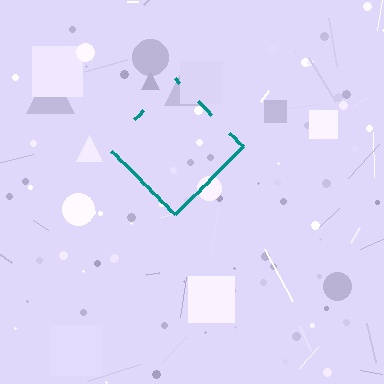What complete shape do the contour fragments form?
The contour fragments form a diamond.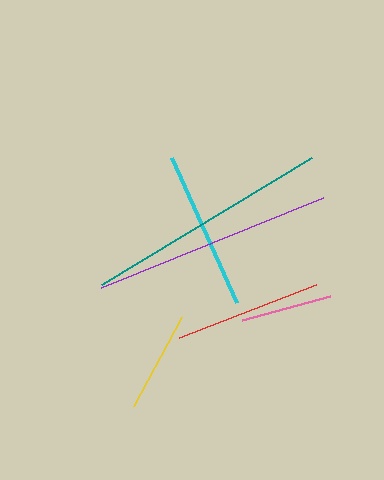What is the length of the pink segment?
The pink segment is approximately 92 pixels long.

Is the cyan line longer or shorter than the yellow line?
The cyan line is longer than the yellow line.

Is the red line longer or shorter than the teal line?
The teal line is longer than the red line.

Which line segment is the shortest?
The pink line is the shortest at approximately 92 pixels.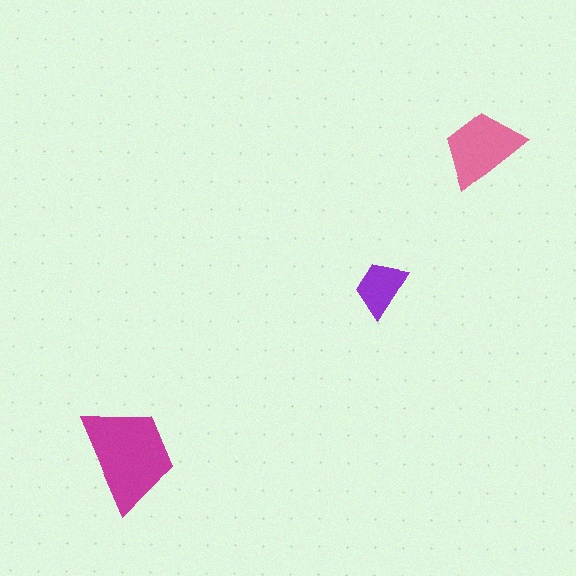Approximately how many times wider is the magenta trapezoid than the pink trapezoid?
About 1.5 times wider.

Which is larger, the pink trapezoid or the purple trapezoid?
The pink one.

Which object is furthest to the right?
The pink trapezoid is rightmost.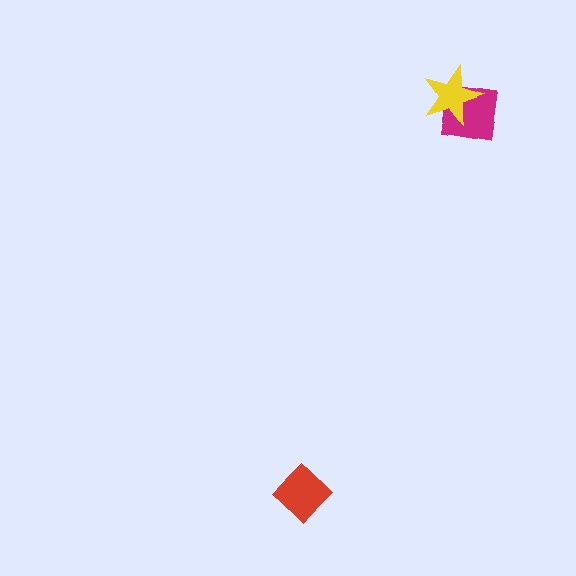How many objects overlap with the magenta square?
1 object overlaps with the magenta square.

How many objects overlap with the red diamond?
0 objects overlap with the red diamond.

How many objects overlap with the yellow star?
1 object overlaps with the yellow star.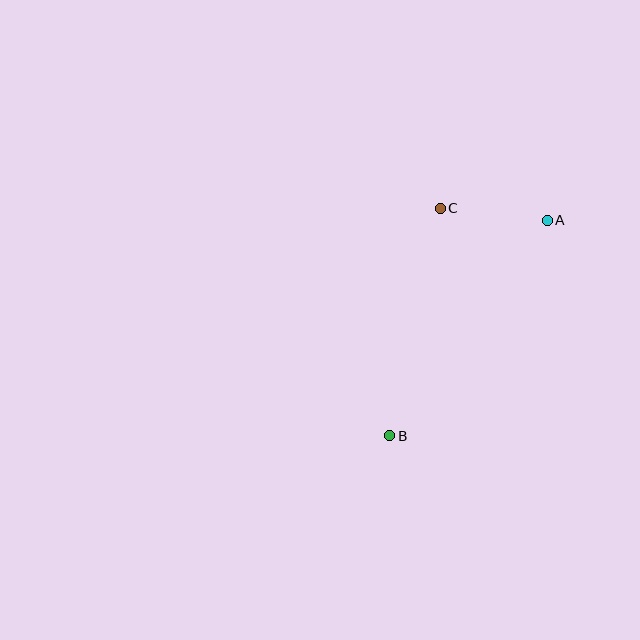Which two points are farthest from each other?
Points A and B are farthest from each other.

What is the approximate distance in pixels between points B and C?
The distance between B and C is approximately 233 pixels.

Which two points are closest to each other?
Points A and C are closest to each other.